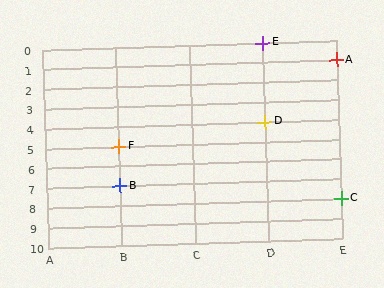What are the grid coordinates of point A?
Point A is at grid coordinates (E, 1).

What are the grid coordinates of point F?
Point F is at grid coordinates (B, 5).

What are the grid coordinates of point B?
Point B is at grid coordinates (B, 7).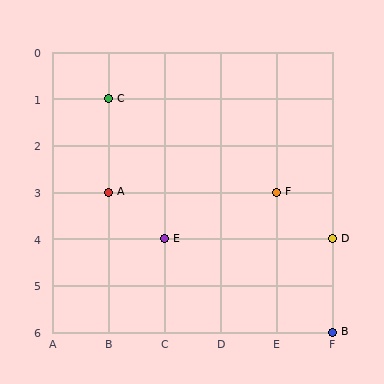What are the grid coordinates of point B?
Point B is at grid coordinates (F, 6).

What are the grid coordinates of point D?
Point D is at grid coordinates (F, 4).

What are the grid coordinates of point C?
Point C is at grid coordinates (B, 1).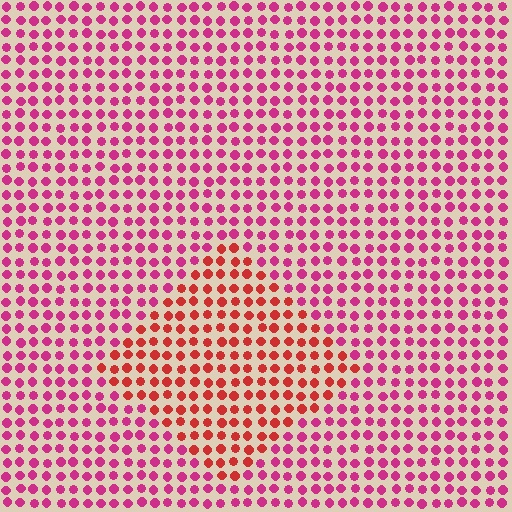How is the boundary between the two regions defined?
The boundary is defined purely by a slight shift in hue (about 34 degrees). Spacing, size, and orientation are identical on both sides.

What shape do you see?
I see a diamond.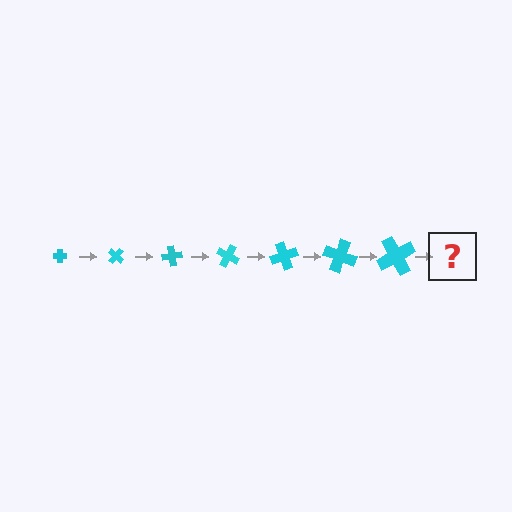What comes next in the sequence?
The next element should be a cross, larger than the previous one and rotated 280 degrees from the start.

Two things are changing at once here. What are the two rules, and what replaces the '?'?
The two rules are that the cross grows larger each step and it rotates 40 degrees each step. The '?' should be a cross, larger than the previous one and rotated 280 degrees from the start.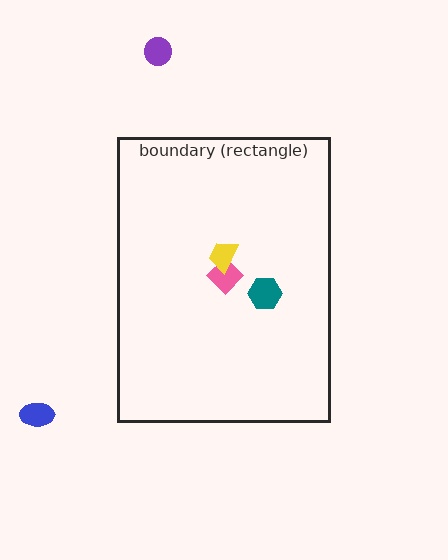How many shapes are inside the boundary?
3 inside, 2 outside.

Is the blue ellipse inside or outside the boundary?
Outside.